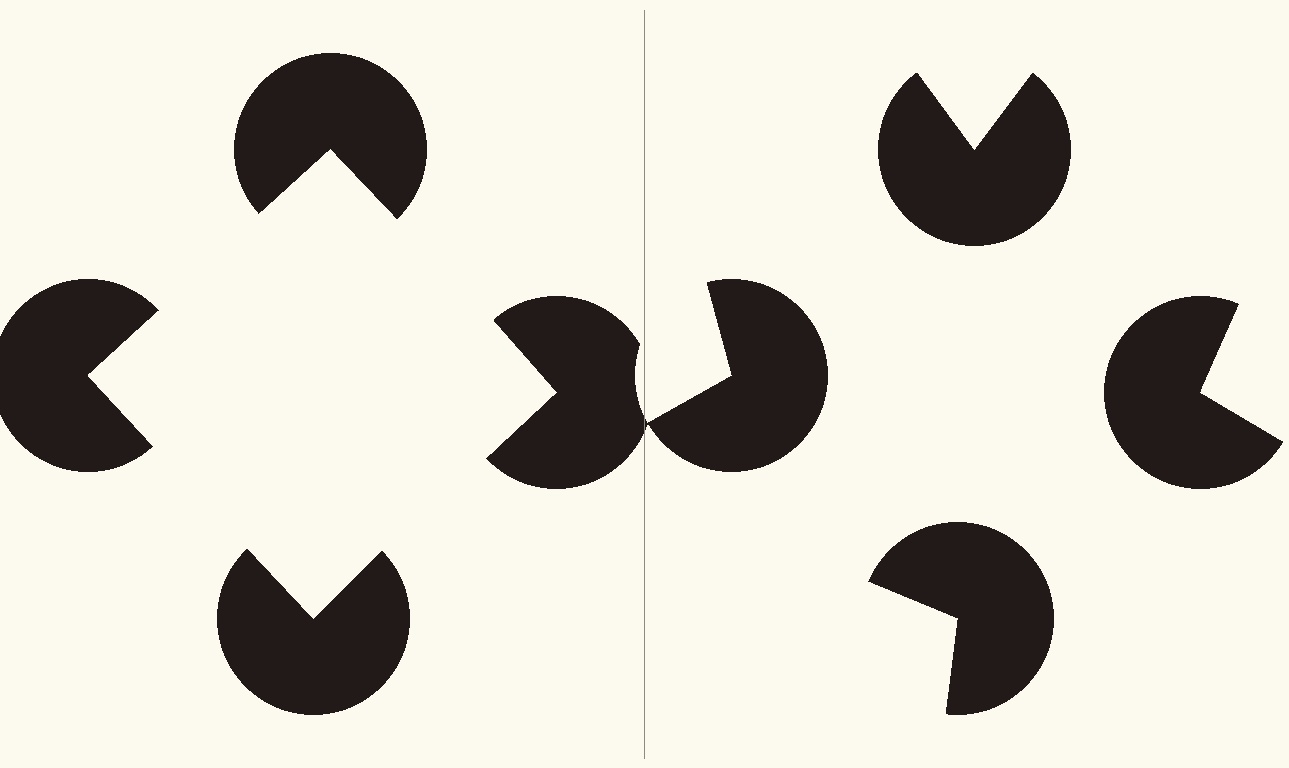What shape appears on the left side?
An illusory square.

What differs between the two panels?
The pac-man discs are positioned identically on both sides; only the wedge orientations differ. On the left they align to a square; on the right they are misaligned.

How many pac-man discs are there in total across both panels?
8 — 4 on each side.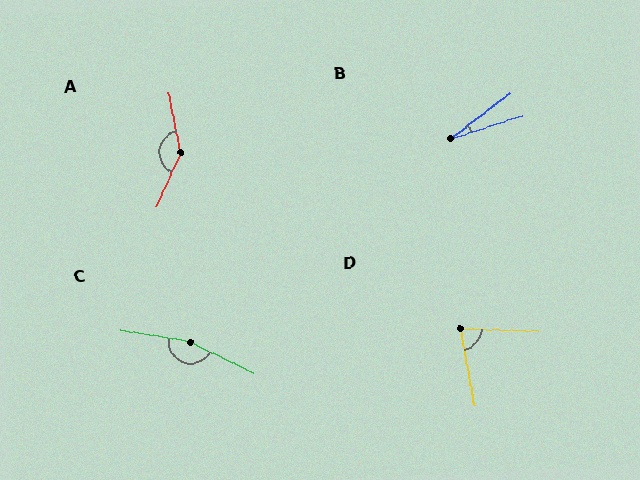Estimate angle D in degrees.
Approximately 78 degrees.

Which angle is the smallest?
B, at approximately 19 degrees.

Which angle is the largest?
C, at approximately 163 degrees.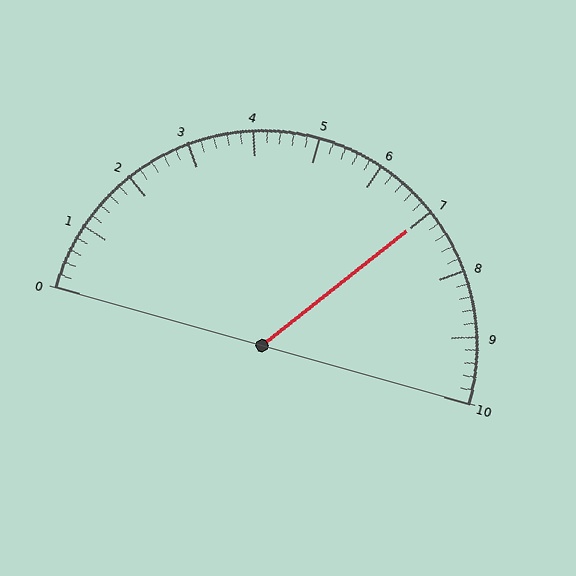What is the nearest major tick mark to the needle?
The nearest major tick mark is 7.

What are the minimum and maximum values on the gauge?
The gauge ranges from 0 to 10.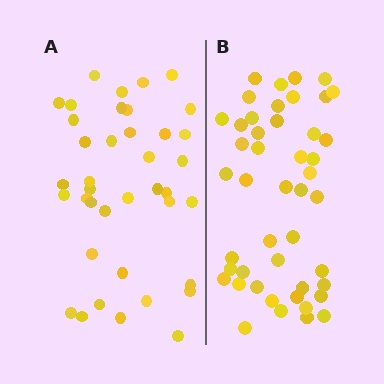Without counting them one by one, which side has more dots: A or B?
Region B (the right region) has more dots.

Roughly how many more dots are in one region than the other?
Region B has roughly 8 or so more dots than region A.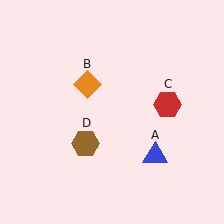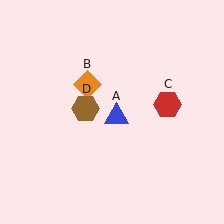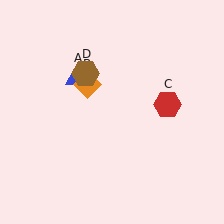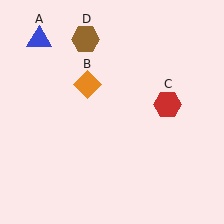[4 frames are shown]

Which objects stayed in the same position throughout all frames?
Orange diamond (object B) and red hexagon (object C) remained stationary.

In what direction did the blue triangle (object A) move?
The blue triangle (object A) moved up and to the left.